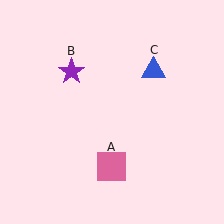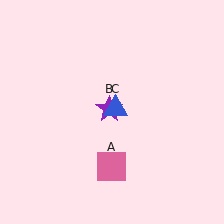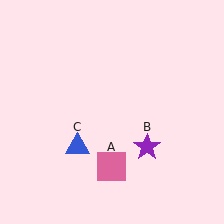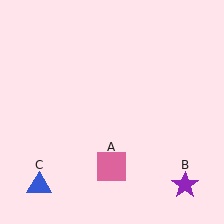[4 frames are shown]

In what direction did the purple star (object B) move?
The purple star (object B) moved down and to the right.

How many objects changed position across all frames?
2 objects changed position: purple star (object B), blue triangle (object C).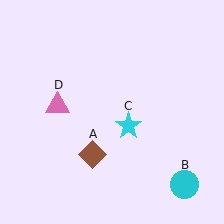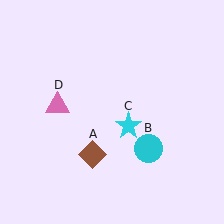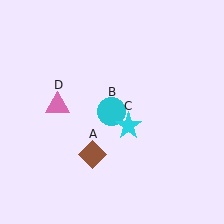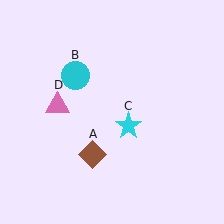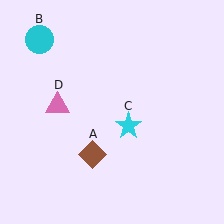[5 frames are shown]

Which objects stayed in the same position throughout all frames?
Brown diamond (object A) and cyan star (object C) and pink triangle (object D) remained stationary.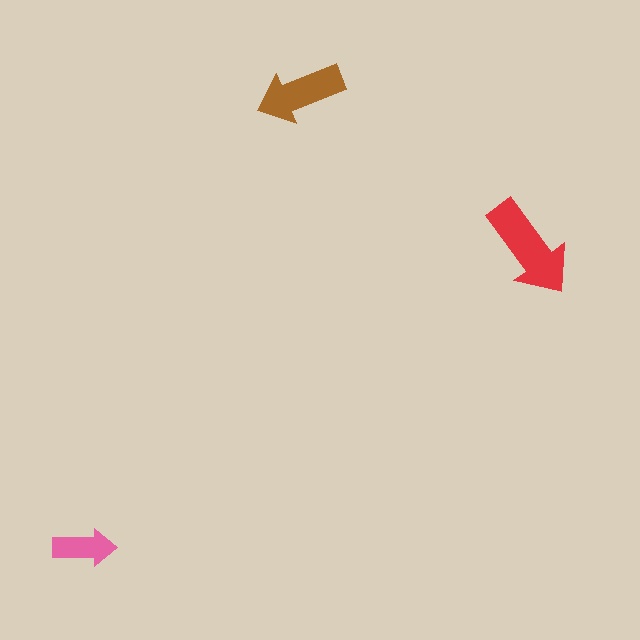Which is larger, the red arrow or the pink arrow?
The red one.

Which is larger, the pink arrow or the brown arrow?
The brown one.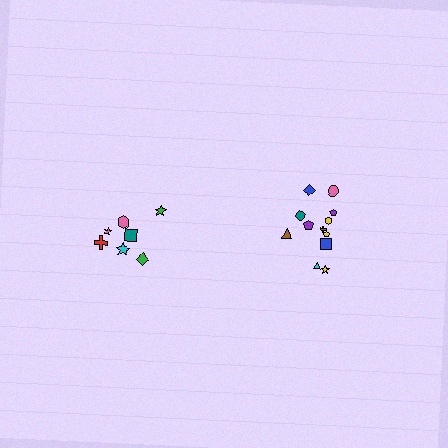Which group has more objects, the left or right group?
The right group.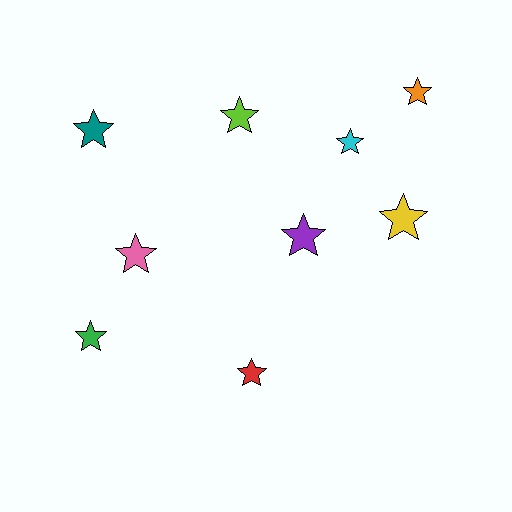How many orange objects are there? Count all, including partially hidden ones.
There is 1 orange object.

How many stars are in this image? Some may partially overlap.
There are 9 stars.